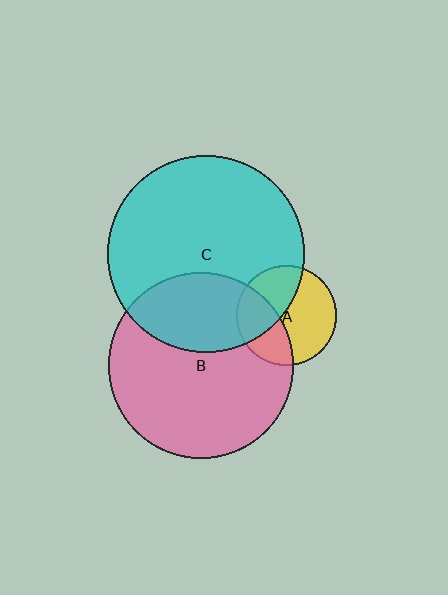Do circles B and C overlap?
Yes.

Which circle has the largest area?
Circle C (cyan).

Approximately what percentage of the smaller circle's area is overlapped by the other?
Approximately 30%.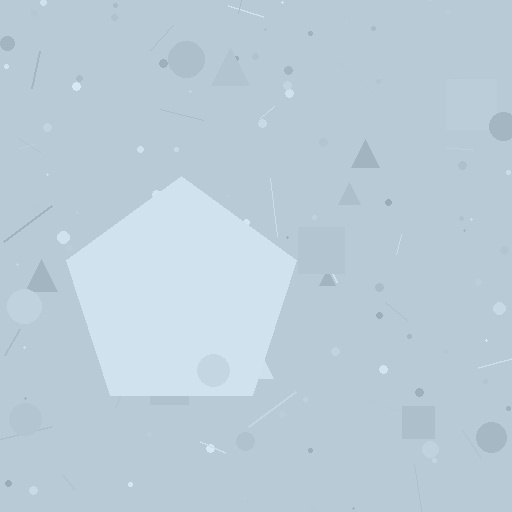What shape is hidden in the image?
A pentagon is hidden in the image.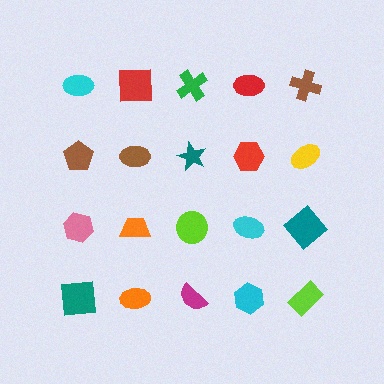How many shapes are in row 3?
5 shapes.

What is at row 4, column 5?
A lime rectangle.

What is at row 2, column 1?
A brown pentagon.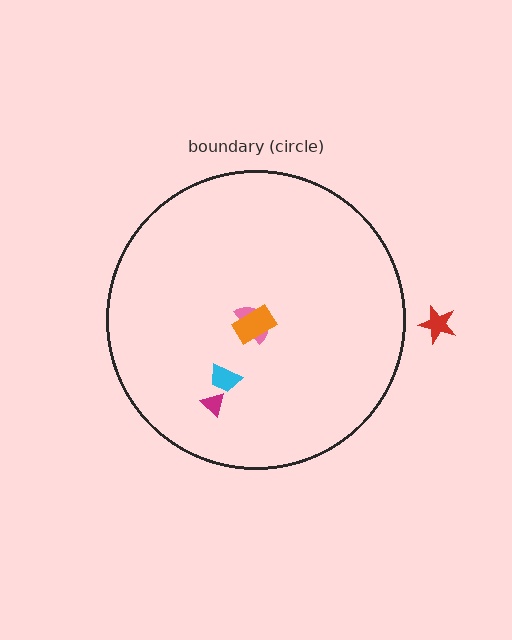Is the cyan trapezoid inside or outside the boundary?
Inside.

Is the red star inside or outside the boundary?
Outside.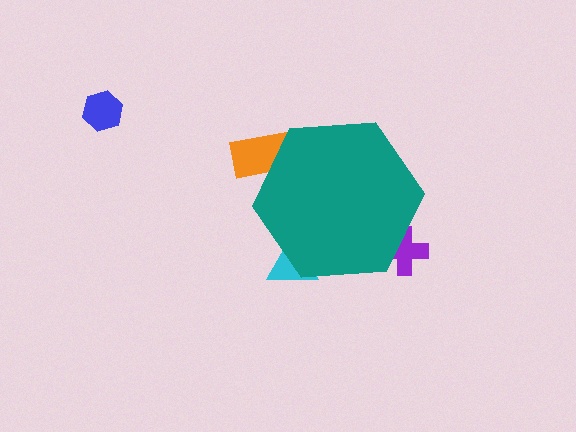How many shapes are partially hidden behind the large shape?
3 shapes are partially hidden.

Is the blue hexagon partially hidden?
No, the blue hexagon is fully visible.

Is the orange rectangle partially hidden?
Yes, the orange rectangle is partially hidden behind the teal hexagon.